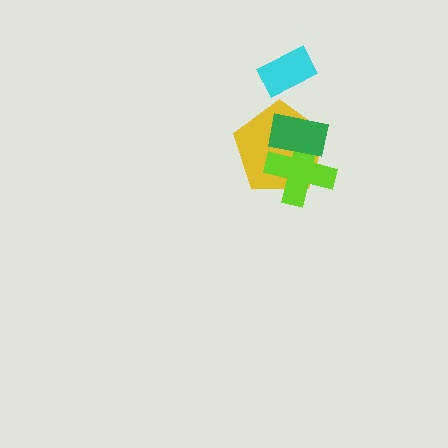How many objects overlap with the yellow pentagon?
2 objects overlap with the yellow pentagon.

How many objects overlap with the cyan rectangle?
0 objects overlap with the cyan rectangle.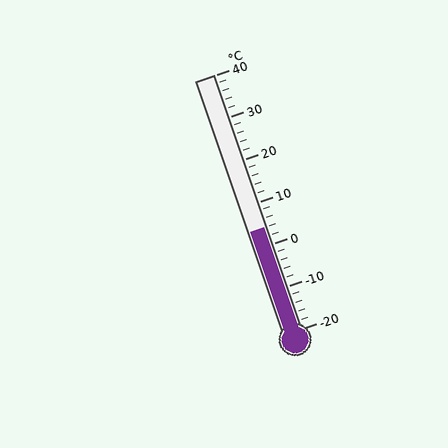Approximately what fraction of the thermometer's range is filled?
The thermometer is filled to approximately 40% of its range.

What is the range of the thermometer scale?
The thermometer scale ranges from -20°C to 40°C.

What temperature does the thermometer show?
The thermometer shows approximately 4°C.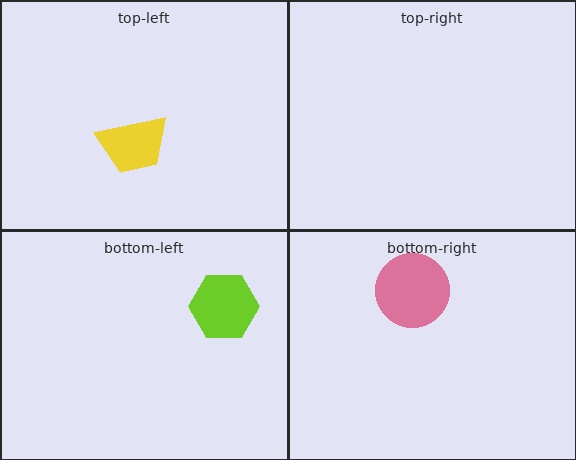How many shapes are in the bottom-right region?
1.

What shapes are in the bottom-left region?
The lime hexagon.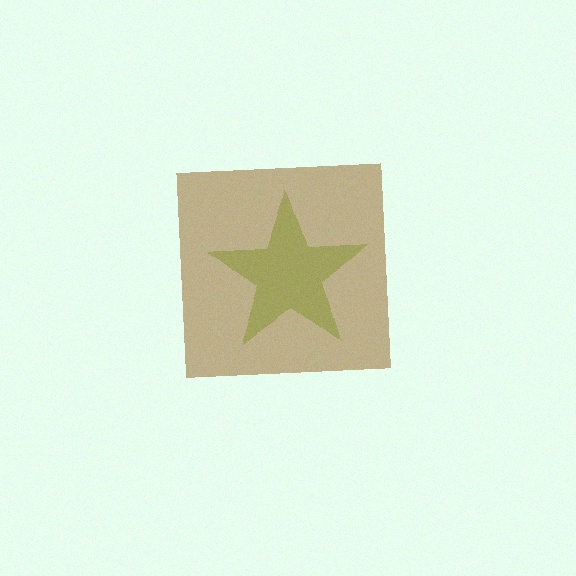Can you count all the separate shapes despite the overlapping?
Yes, there are 2 separate shapes.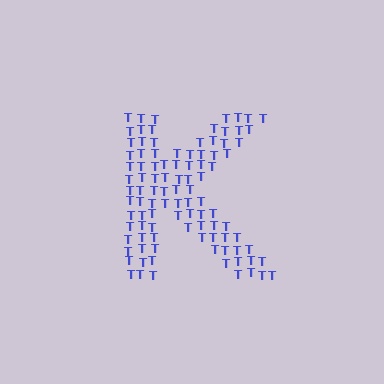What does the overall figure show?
The overall figure shows the letter K.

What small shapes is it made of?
It is made of small letter T's.